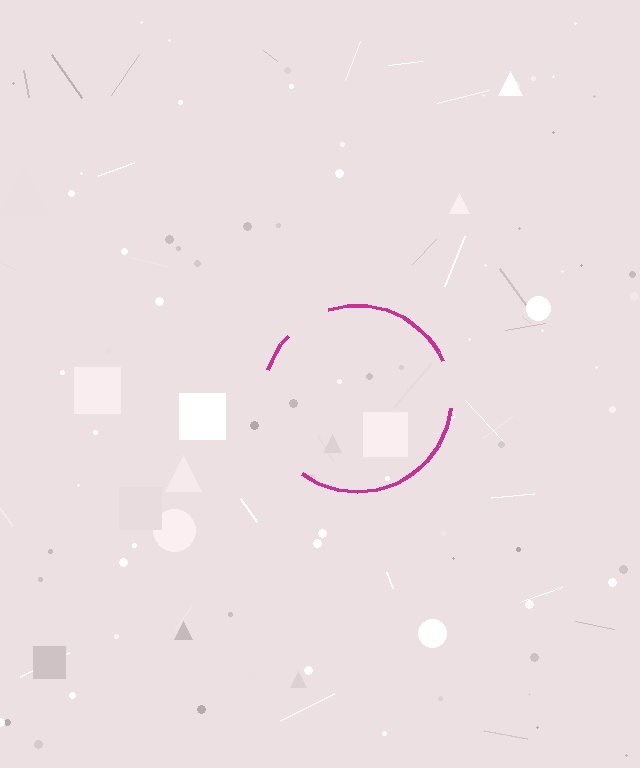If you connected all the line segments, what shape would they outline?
They would outline a circle.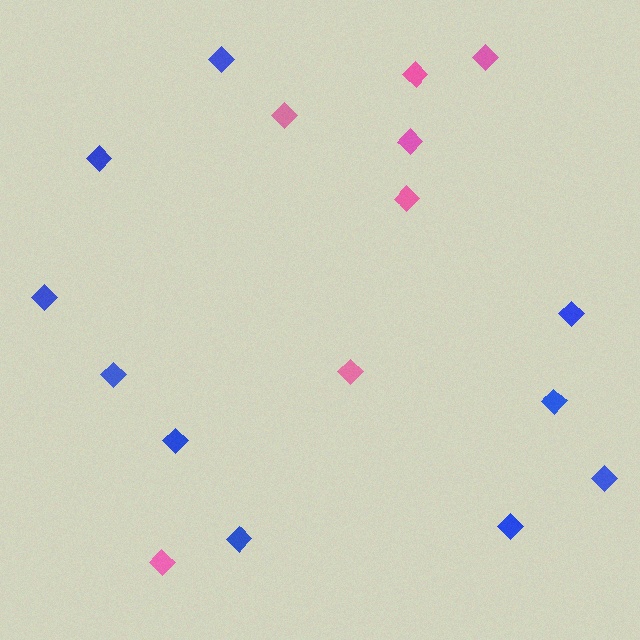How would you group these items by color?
There are 2 groups: one group of pink diamonds (7) and one group of blue diamonds (10).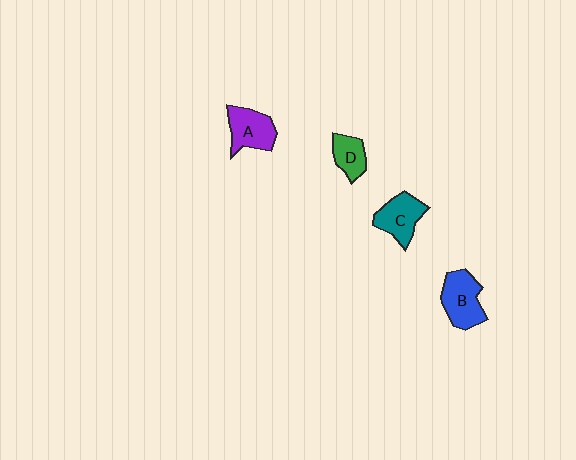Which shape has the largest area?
Shape B (blue).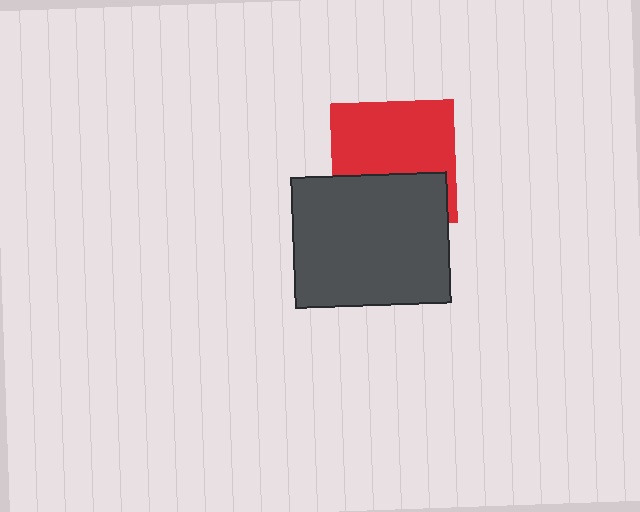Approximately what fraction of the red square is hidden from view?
Roughly 39% of the red square is hidden behind the dark gray rectangle.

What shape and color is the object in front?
The object in front is a dark gray rectangle.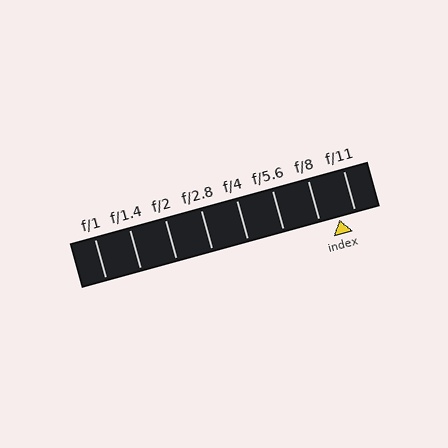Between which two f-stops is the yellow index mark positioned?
The index mark is between f/8 and f/11.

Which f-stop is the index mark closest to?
The index mark is closest to f/11.